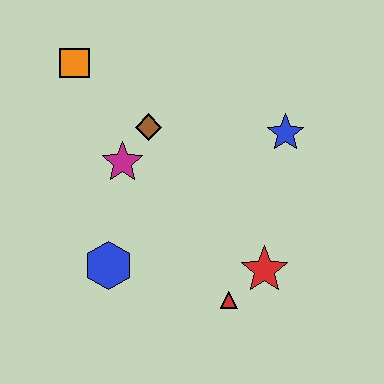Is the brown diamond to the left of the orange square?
No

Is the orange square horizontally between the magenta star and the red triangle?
No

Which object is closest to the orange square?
The brown diamond is closest to the orange square.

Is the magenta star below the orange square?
Yes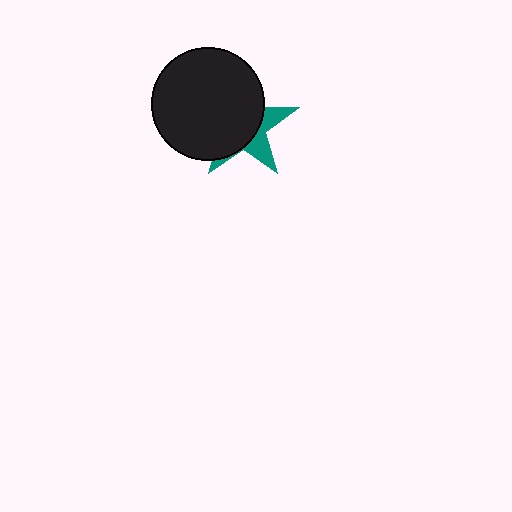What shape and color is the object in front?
The object in front is a black circle.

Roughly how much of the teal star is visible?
A small part of it is visible (roughly 32%).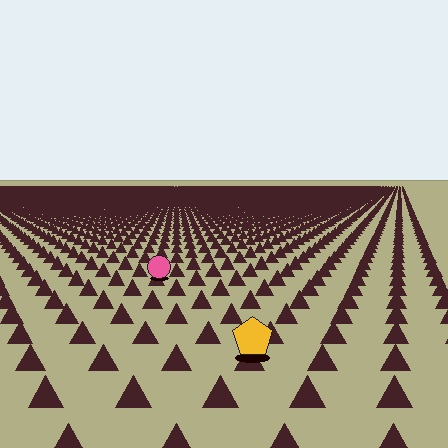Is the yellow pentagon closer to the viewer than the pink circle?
Yes. The yellow pentagon is closer — you can tell from the texture gradient: the ground texture is coarser near it.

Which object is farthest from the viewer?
The pink circle is farthest from the viewer. It appears smaller and the ground texture around it is denser.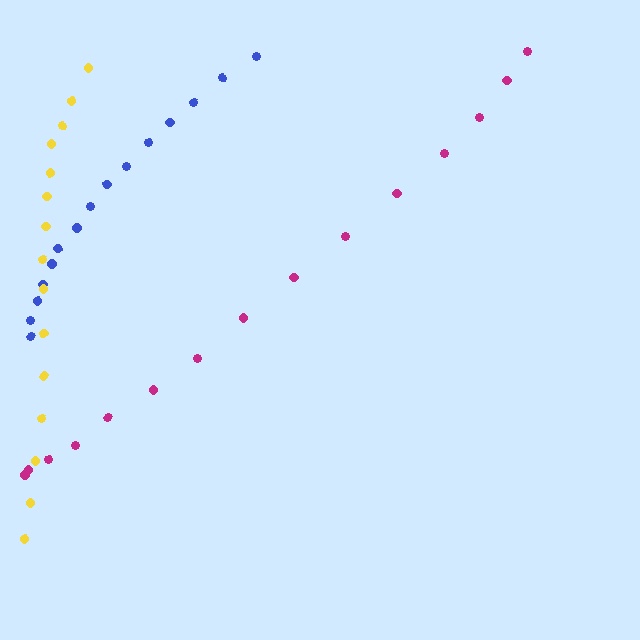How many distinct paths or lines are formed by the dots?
There are 3 distinct paths.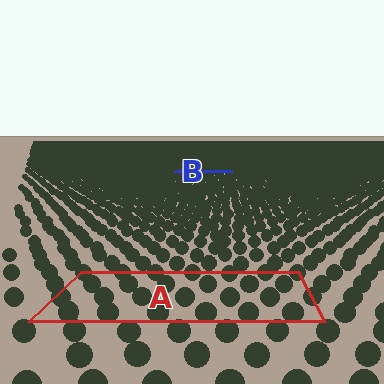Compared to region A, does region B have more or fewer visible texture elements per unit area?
Region B has more texture elements per unit area — they are packed more densely because it is farther away.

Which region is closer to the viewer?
Region A is closer. The texture elements there are larger and more spread out.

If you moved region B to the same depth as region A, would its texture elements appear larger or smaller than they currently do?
They would appear larger. At a closer depth, the same texture elements are projected at a bigger on-screen size.